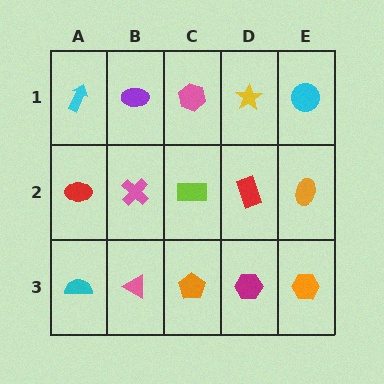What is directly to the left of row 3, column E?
A magenta hexagon.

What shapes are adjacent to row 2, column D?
A yellow star (row 1, column D), a magenta hexagon (row 3, column D), a lime rectangle (row 2, column C), an orange ellipse (row 2, column E).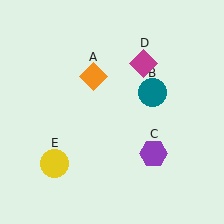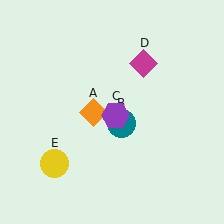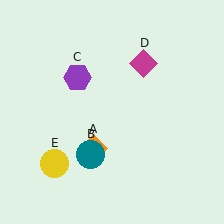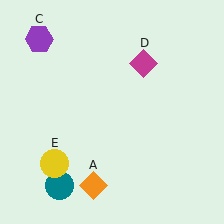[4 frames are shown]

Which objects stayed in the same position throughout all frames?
Magenta diamond (object D) and yellow circle (object E) remained stationary.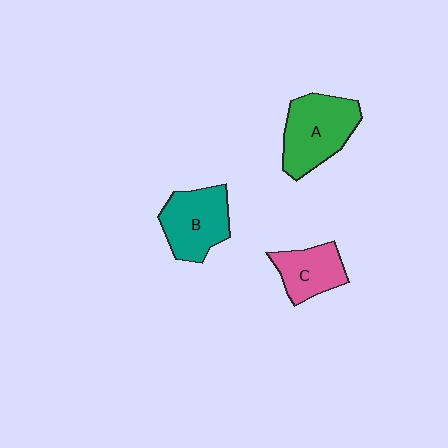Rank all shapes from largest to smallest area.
From largest to smallest: A (green), B (teal), C (pink).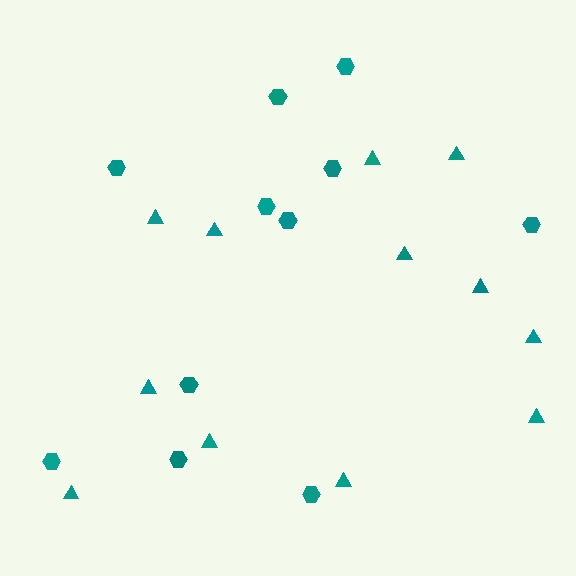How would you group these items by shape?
There are 2 groups: one group of hexagons (11) and one group of triangles (12).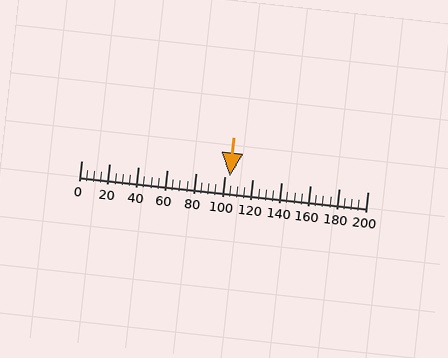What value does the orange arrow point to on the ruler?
The orange arrow points to approximately 104.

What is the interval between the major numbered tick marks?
The major tick marks are spaced 20 units apart.